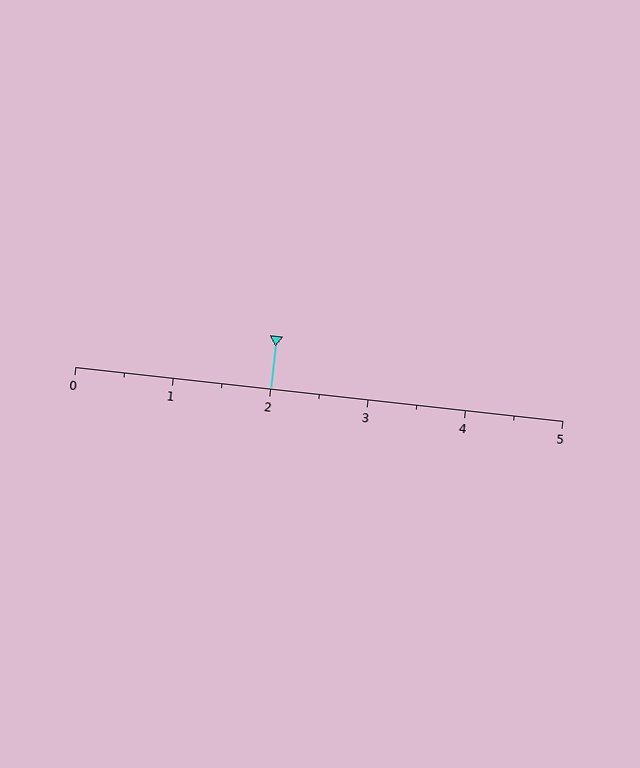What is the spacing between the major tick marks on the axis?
The major ticks are spaced 1 apart.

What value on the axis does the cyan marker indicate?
The marker indicates approximately 2.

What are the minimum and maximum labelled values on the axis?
The axis runs from 0 to 5.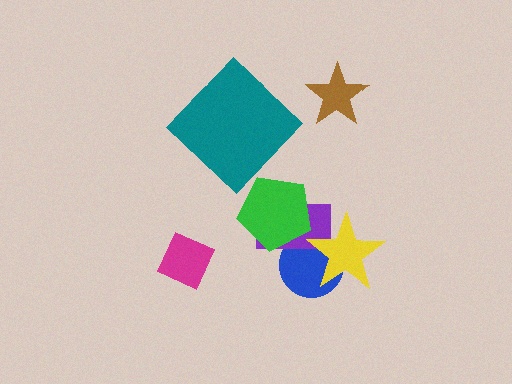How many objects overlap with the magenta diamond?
0 objects overlap with the magenta diamond.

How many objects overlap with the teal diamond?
0 objects overlap with the teal diamond.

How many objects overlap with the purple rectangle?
3 objects overlap with the purple rectangle.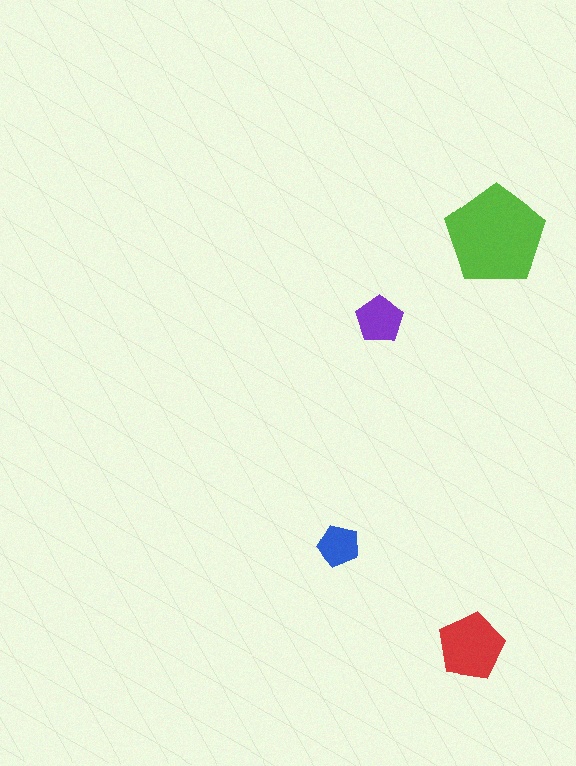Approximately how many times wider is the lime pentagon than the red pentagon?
About 1.5 times wider.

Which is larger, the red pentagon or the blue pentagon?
The red one.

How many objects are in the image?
There are 4 objects in the image.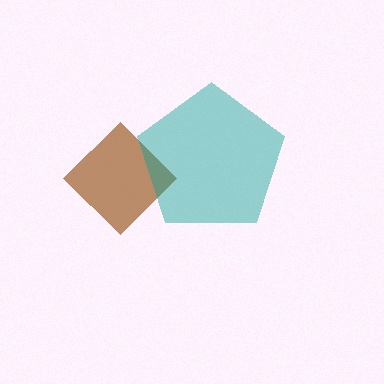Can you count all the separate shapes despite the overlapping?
Yes, there are 2 separate shapes.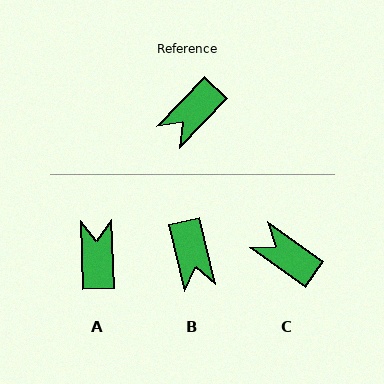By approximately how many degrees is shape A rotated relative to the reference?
Approximately 135 degrees clockwise.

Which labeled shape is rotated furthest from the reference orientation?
A, about 135 degrees away.